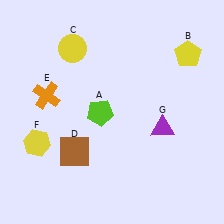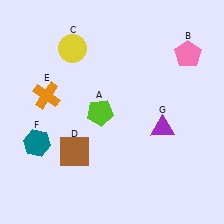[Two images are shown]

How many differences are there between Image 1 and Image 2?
There are 2 differences between the two images.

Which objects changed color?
B changed from yellow to pink. F changed from yellow to teal.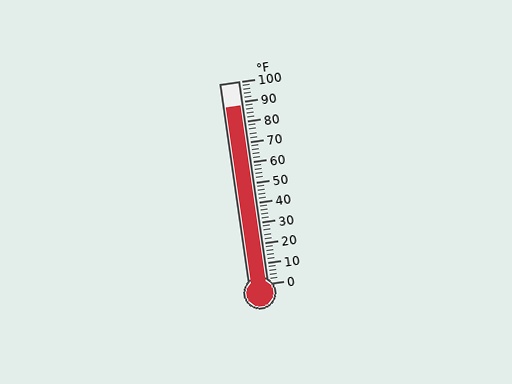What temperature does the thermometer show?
The thermometer shows approximately 88°F.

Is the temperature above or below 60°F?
The temperature is above 60°F.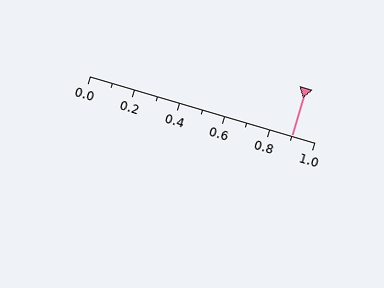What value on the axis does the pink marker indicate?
The marker indicates approximately 0.9.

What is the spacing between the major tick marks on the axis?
The major ticks are spaced 0.2 apart.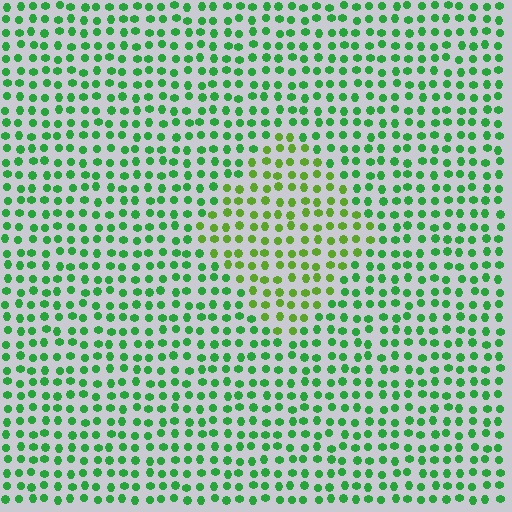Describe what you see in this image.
The image is filled with small green elements in a uniform arrangement. A diamond-shaped region is visible where the elements are tinted to a slightly different hue, forming a subtle color boundary.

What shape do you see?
I see a diamond.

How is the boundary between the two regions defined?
The boundary is defined purely by a slight shift in hue (about 33 degrees). Spacing, size, and orientation are identical on both sides.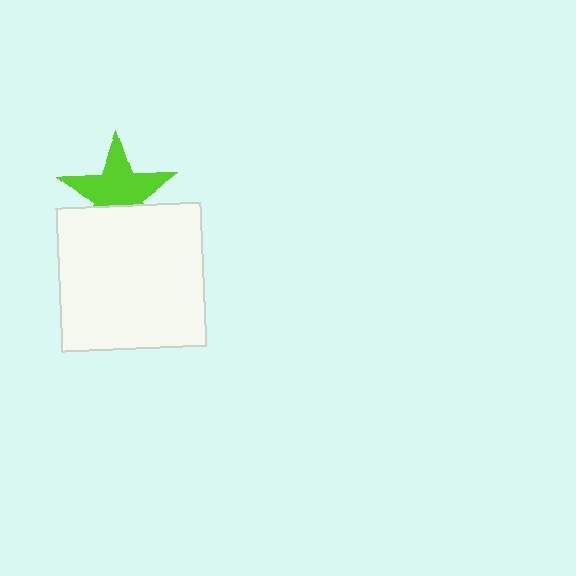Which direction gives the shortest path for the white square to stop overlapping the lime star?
Moving down gives the shortest separation.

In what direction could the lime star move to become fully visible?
The lime star could move up. That would shift it out from behind the white square entirely.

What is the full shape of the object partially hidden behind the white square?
The partially hidden object is a lime star.